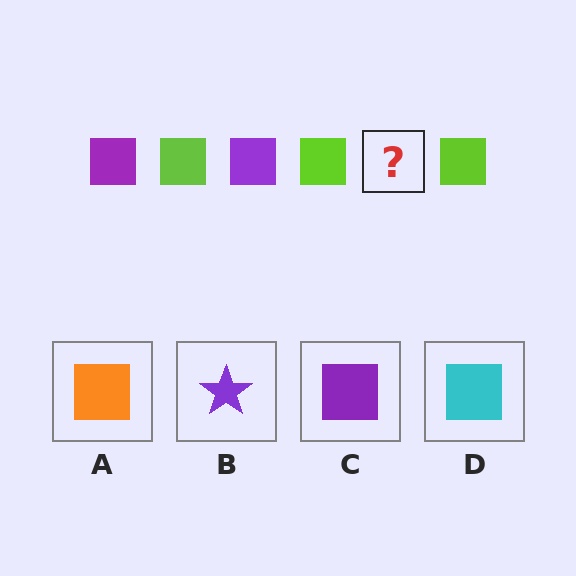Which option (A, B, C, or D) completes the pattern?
C.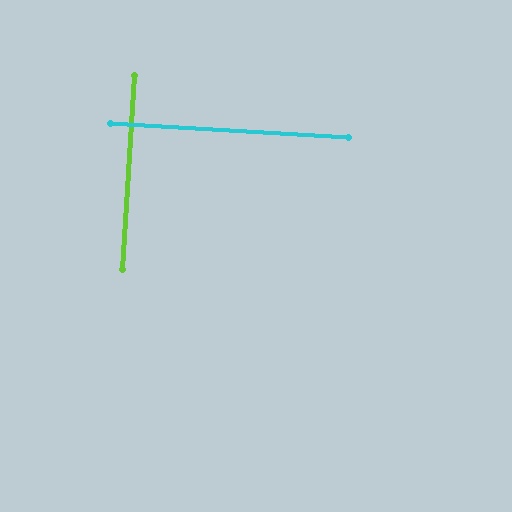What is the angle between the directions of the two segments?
Approximately 90 degrees.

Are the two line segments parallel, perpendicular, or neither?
Perpendicular — they meet at approximately 90°.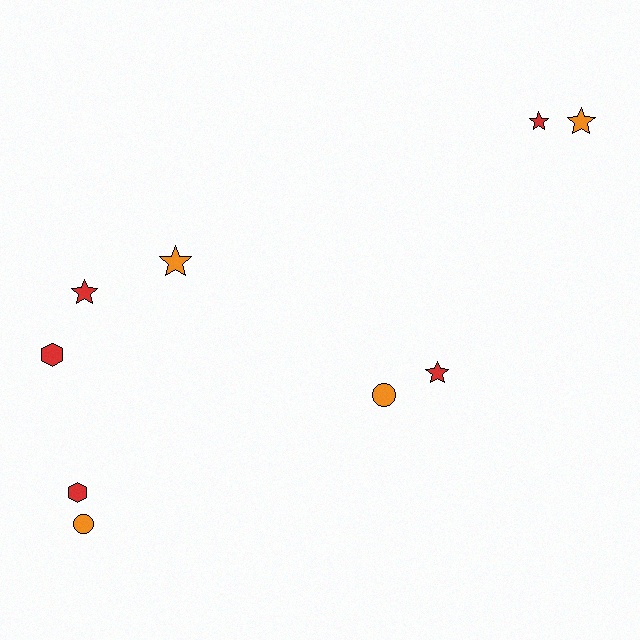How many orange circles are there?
There are 2 orange circles.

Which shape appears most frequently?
Star, with 5 objects.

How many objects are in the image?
There are 9 objects.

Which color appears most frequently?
Red, with 5 objects.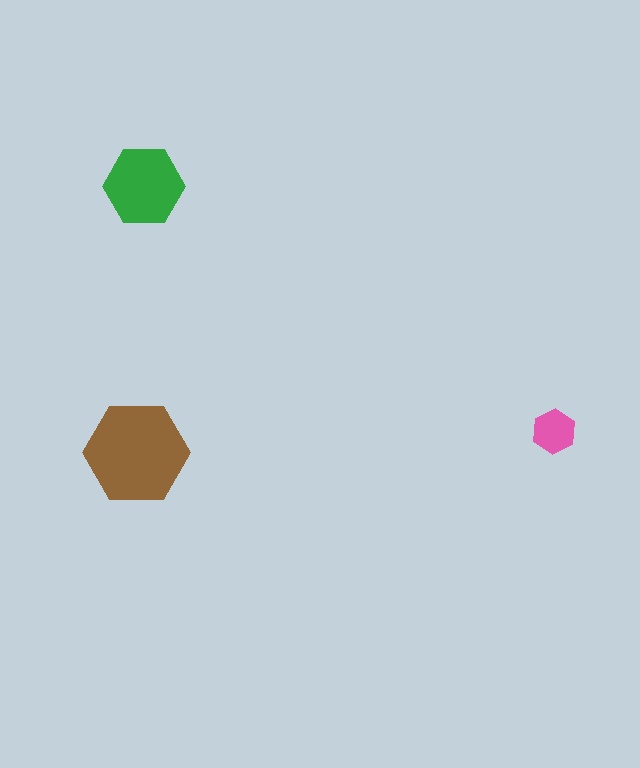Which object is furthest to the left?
The brown hexagon is leftmost.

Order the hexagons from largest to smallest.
the brown one, the green one, the pink one.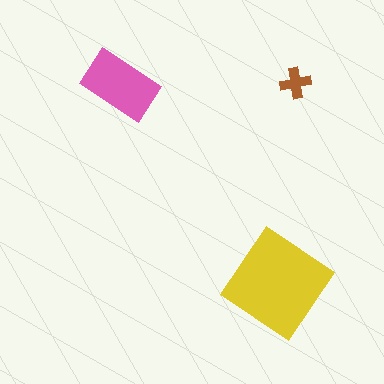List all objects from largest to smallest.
The yellow diamond, the pink rectangle, the brown cross.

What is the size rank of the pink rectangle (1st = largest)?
2nd.